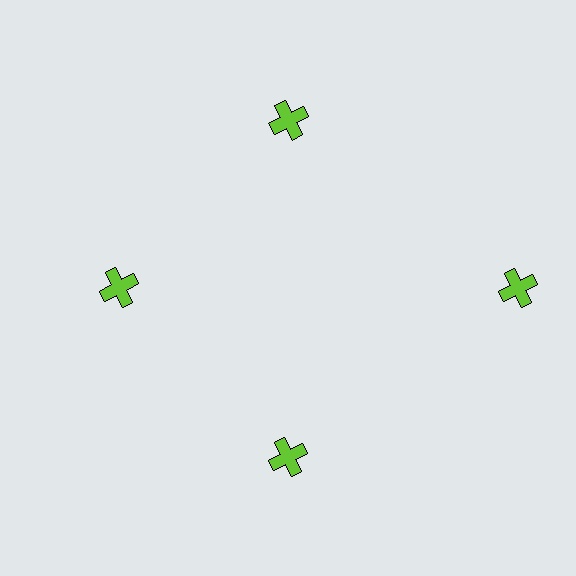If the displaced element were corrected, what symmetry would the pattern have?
It would have 4-fold rotational symmetry — the pattern would map onto itself every 90 degrees.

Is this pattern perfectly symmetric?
No. The 4 lime crosses are arranged in a ring, but one element near the 3 o'clock position is pushed outward from the center, breaking the 4-fold rotational symmetry.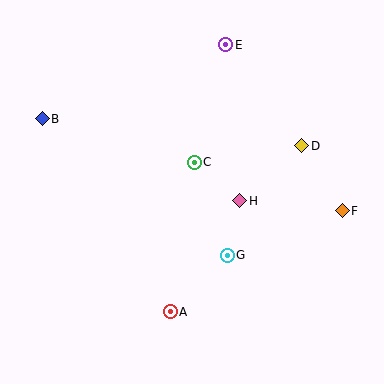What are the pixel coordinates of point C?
Point C is at (194, 162).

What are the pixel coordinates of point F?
Point F is at (342, 211).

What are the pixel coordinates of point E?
Point E is at (226, 45).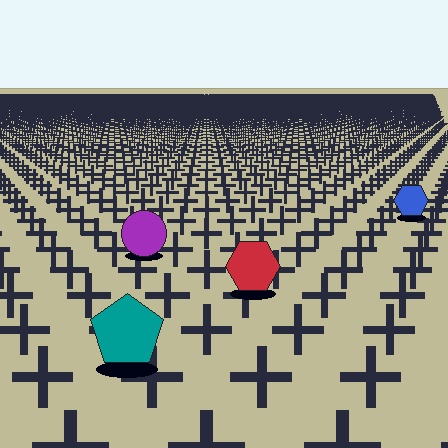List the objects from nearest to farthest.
From nearest to farthest: the teal pentagon, the red hexagon, the purple circle, the blue hexagon.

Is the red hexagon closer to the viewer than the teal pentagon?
No. The teal pentagon is closer — you can tell from the texture gradient: the ground texture is coarser near it.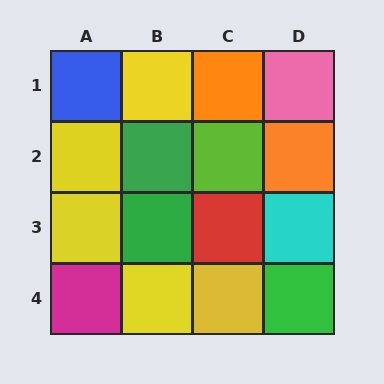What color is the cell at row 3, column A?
Yellow.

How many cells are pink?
1 cell is pink.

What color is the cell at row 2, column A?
Yellow.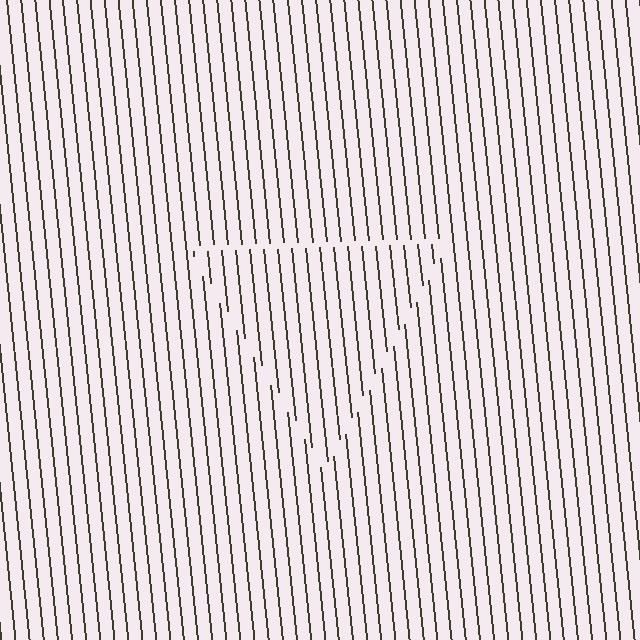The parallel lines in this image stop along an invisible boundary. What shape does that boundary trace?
An illusory triangle. The interior of the shape contains the same grating, shifted by half a period — the contour is defined by the phase discontinuity where line-ends from the inner and outer gratings abut.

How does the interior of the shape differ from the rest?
The interior of the shape contains the same grating, shifted by half a period — the contour is defined by the phase discontinuity where line-ends from the inner and outer gratings abut.